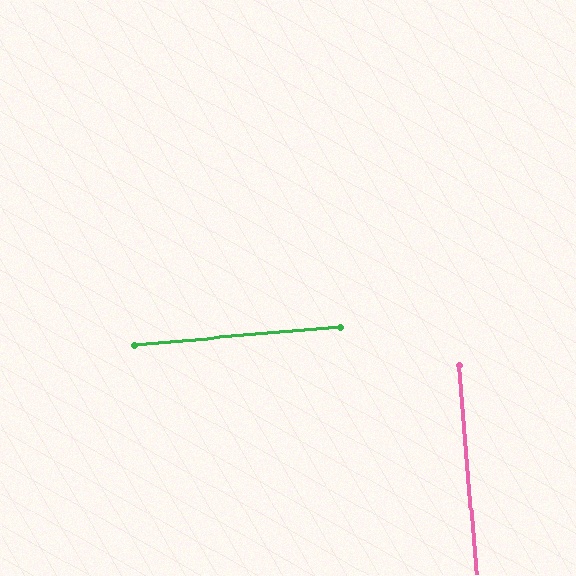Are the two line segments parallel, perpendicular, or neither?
Perpendicular — they meet at approximately 90°.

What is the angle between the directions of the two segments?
Approximately 90 degrees.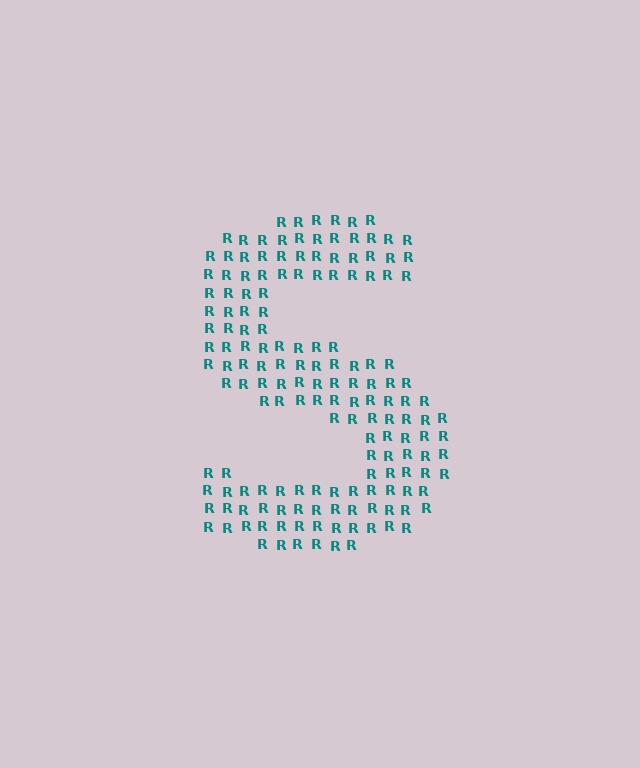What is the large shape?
The large shape is the letter S.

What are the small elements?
The small elements are letter R's.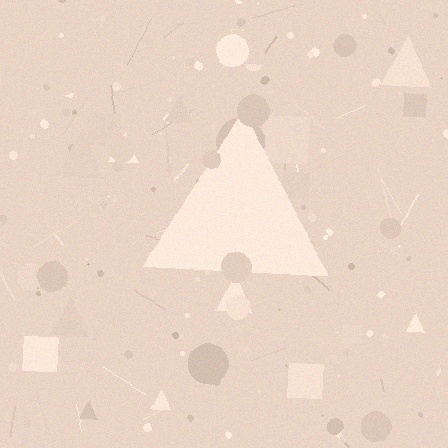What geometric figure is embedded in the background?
A triangle is embedded in the background.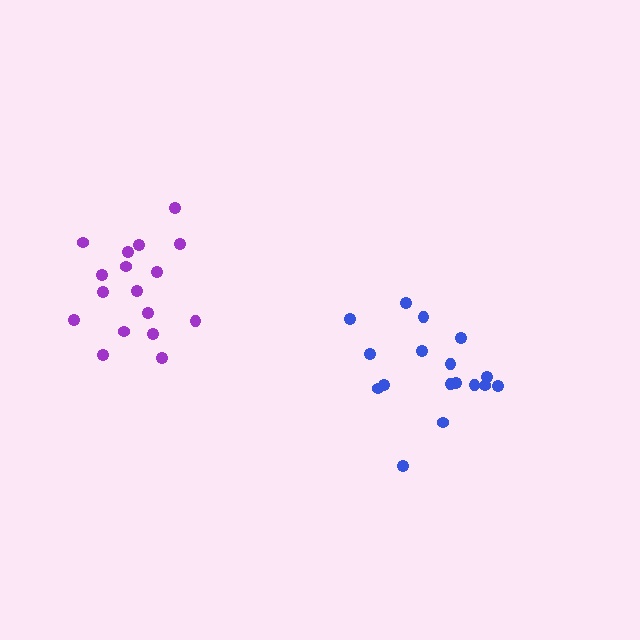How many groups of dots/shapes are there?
There are 2 groups.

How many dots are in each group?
Group 1: 17 dots, Group 2: 17 dots (34 total).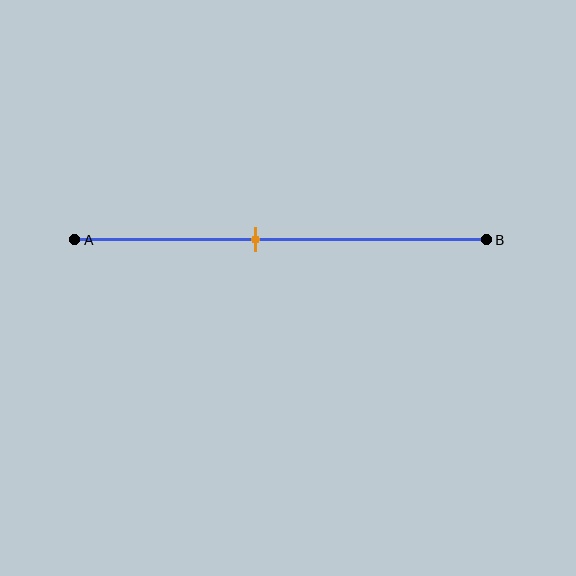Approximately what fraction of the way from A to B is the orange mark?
The orange mark is approximately 45% of the way from A to B.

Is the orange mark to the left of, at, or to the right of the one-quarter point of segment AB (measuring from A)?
The orange mark is to the right of the one-quarter point of segment AB.